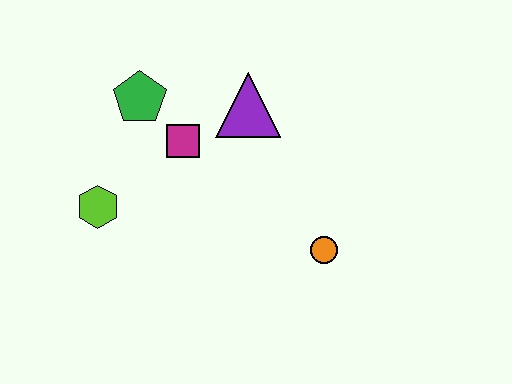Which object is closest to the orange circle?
The purple triangle is closest to the orange circle.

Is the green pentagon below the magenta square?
No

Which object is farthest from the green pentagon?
The orange circle is farthest from the green pentagon.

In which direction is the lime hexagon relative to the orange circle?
The lime hexagon is to the left of the orange circle.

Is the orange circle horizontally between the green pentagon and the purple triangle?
No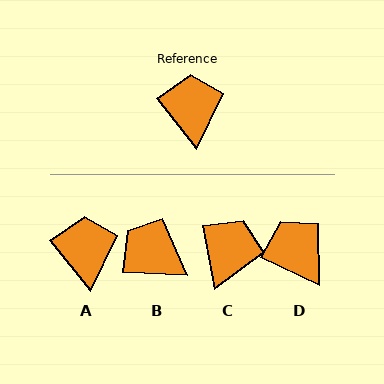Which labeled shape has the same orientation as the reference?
A.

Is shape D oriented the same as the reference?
No, it is off by about 26 degrees.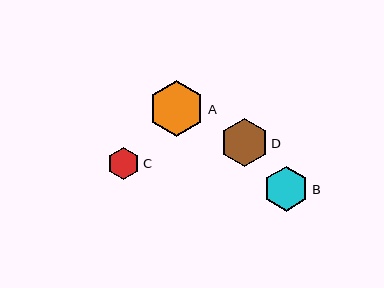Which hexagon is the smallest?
Hexagon C is the smallest with a size of approximately 32 pixels.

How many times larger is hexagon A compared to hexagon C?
Hexagon A is approximately 1.7 times the size of hexagon C.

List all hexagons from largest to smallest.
From largest to smallest: A, D, B, C.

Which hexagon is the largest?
Hexagon A is the largest with a size of approximately 56 pixels.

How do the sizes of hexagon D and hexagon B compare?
Hexagon D and hexagon B are approximately the same size.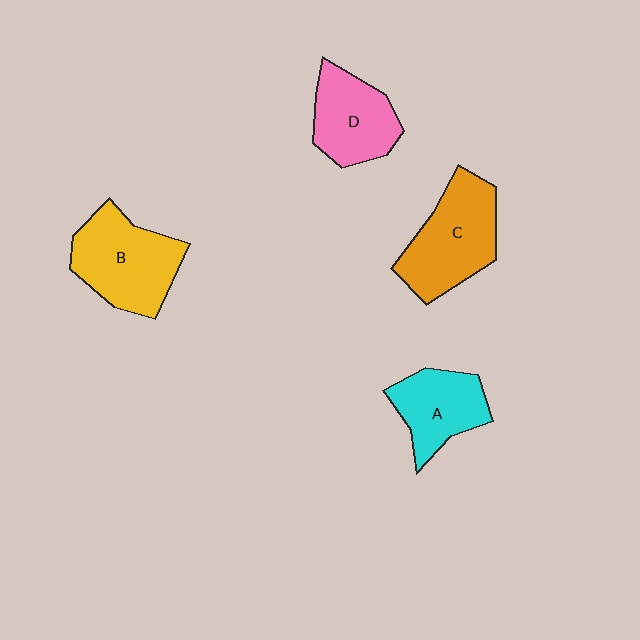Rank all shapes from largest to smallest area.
From largest to smallest: B (yellow), C (orange), D (pink), A (cyan).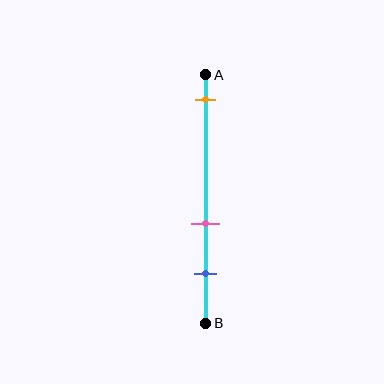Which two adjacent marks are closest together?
The pink and blue marks are the closest adjacent pair.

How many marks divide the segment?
There are 3 marks dividing the segment.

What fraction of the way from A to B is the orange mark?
The orange mark is approximately 10% (0.1) of the way from A to B.